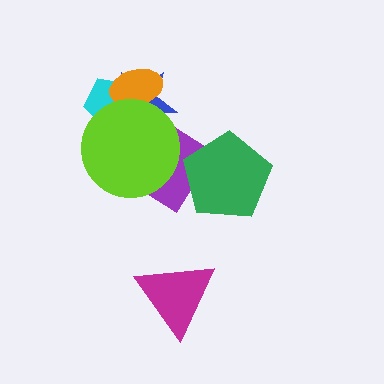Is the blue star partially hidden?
Yes, it is partially covered by another shape.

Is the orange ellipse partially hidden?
Yes, it is partially covered by another shape.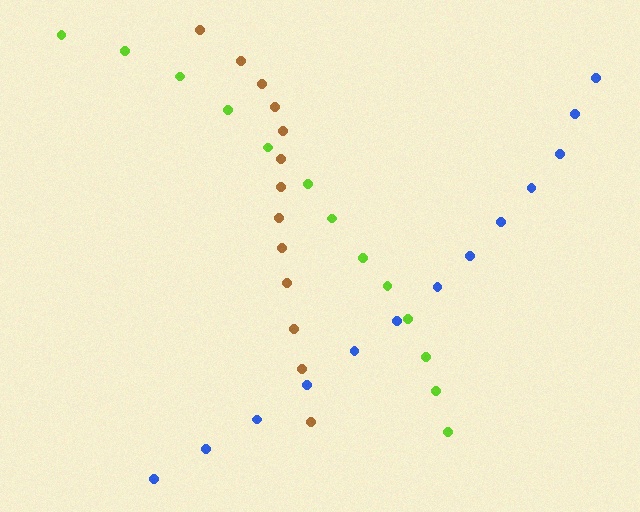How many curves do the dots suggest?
There are 3 distinct paths.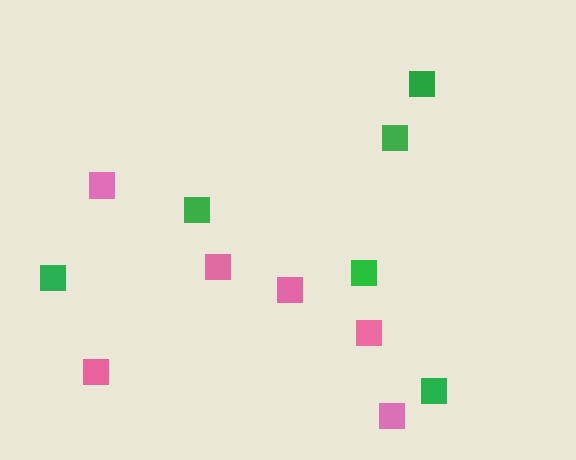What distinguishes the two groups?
There are 2 groups: one group of pink squares (6) and one group of green squares (6).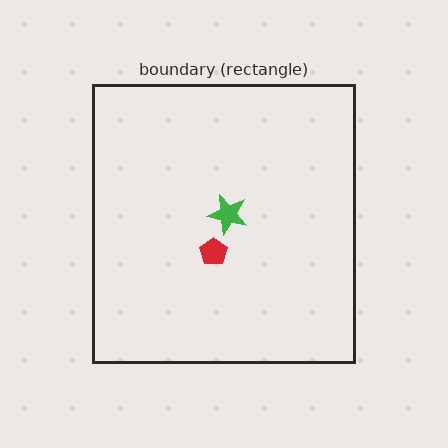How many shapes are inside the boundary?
2 inside, 0 outside.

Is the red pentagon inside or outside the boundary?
Inside.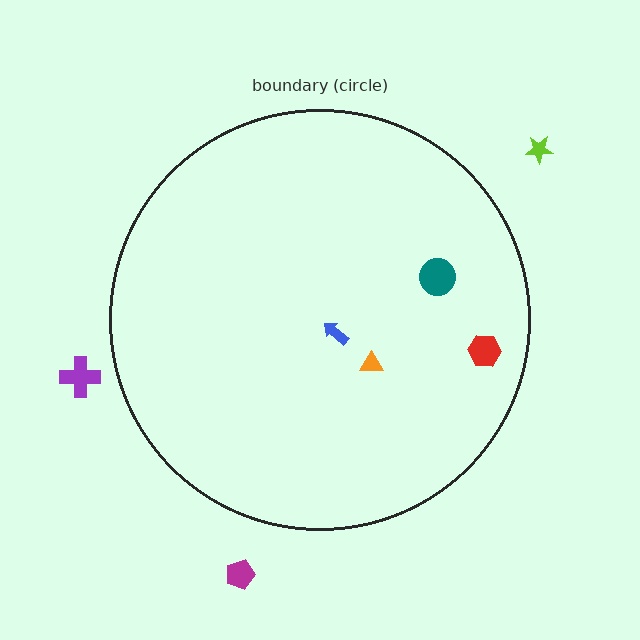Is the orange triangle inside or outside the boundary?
Inside.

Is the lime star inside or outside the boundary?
Outside.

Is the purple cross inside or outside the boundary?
Outside.